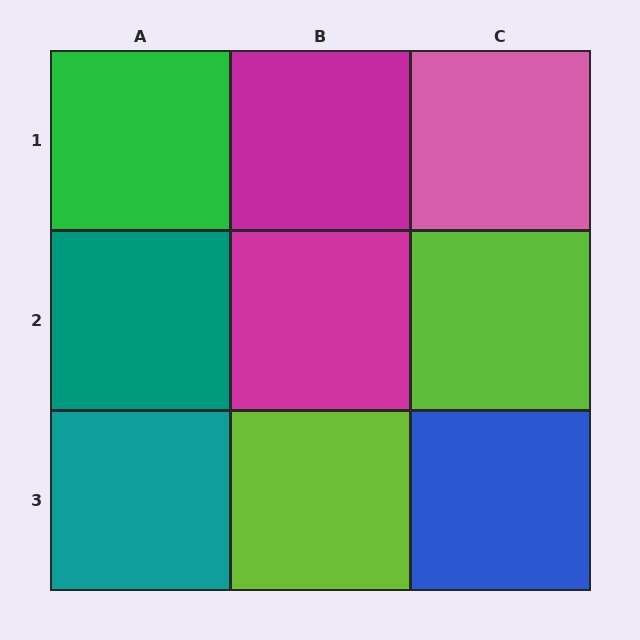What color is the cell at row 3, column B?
Lime.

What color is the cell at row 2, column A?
Teal.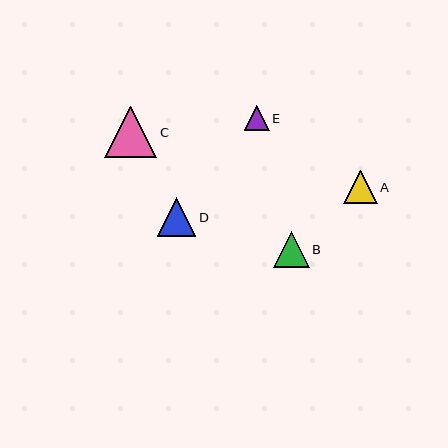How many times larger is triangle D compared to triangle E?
Triangle D is approximately 1.5 times the size of triangle E.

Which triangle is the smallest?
Triangle E is the smallest with a size of approximately 25 pixels.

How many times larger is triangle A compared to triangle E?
Triangle A is approximately 1.3 times the size of triangle E.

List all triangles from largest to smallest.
From largest to smallest: C, D, B, A, E.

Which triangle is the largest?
Triangle C is the largest with a size of approximately 52 pixels.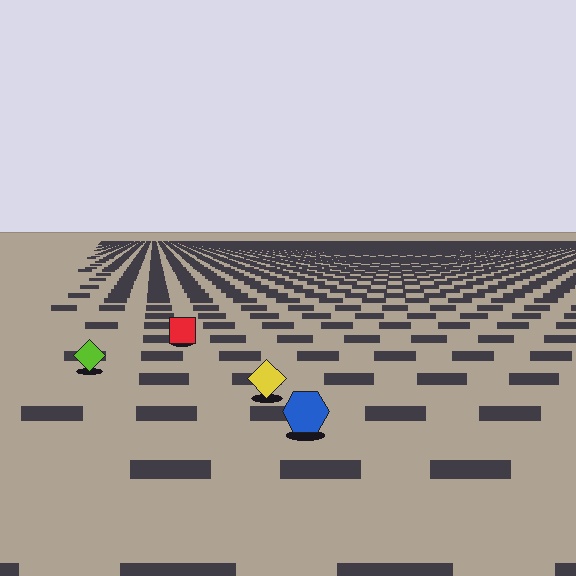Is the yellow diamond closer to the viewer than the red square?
Yes. The yellow diamond is closer — you can tell from the texture gradient: the ground texture is coarser near it.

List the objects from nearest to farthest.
From nearest to farthest: the blue hexagon, the yellow diamond, the lime diamond, the red square.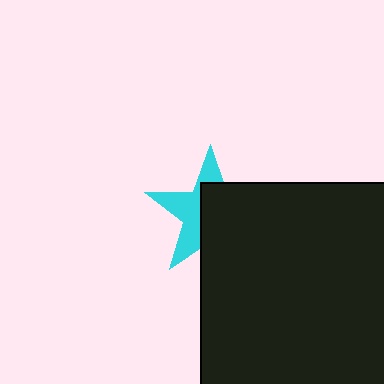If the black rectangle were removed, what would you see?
You would see the complete cyan star.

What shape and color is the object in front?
The object in front is a black rectangle.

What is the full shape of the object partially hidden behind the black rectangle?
The partially hidden object is a cyan star.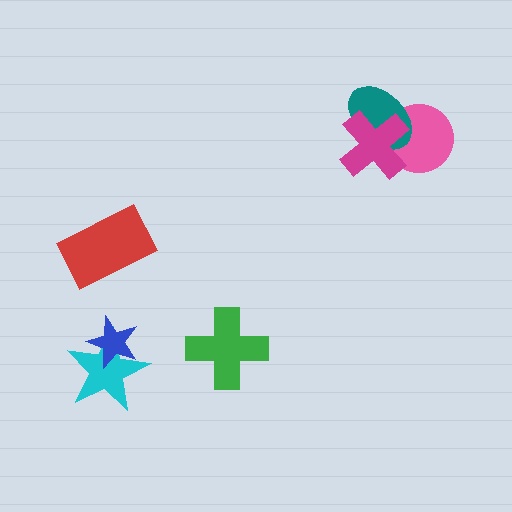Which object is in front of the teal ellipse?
The magenta cross is in front of the teal ellipse.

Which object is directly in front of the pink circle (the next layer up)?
The teal ellipse is directly in front of the pink circle.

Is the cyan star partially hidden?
Yes, it is partially covered by another shape.